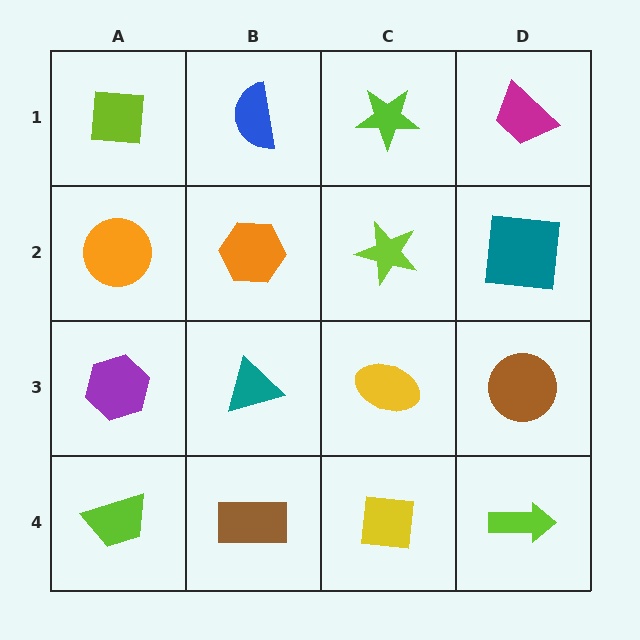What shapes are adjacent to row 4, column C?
A yellow ellipse (row 3, column C), a brown rectangle (row 4, column B), a lime arrow (row 4, column D).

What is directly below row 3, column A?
A lime trapezoid.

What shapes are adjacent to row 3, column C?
A lime star (row 2, column C), a yellow square (row 4, column C), a teal triangle (row 3, column B), a brown circle (row 3, column D).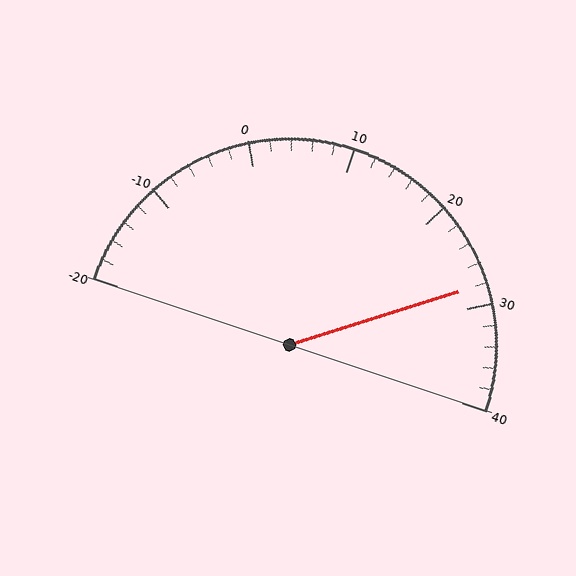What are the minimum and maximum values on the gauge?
The gauge ranges from -20 to 40.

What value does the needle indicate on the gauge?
The needle indicates approximately 28.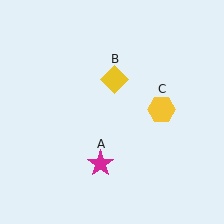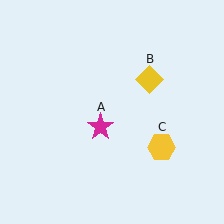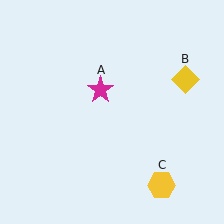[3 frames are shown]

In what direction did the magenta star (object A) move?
The magenta star (object A) moved up.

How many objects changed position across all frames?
3 objects changed position: magenta star (object A), yellow diamond (object B), yellow hexagon (object C).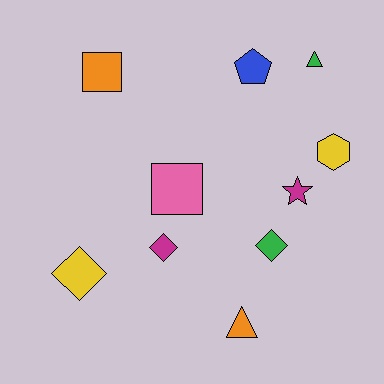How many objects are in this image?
There are 10 objects.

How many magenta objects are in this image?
There are 2 magenta objects.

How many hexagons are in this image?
There is 1 hexagon.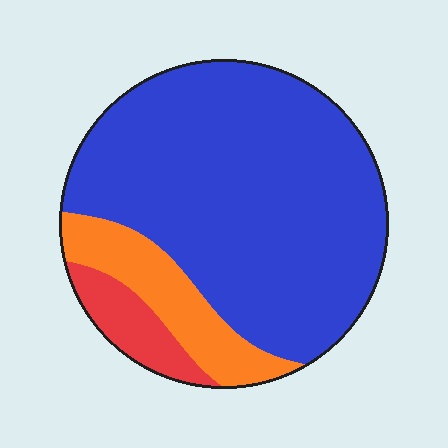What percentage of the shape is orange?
Orange covers 15% of the shape.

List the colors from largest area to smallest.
From largest to smallest: blue, orange, red.